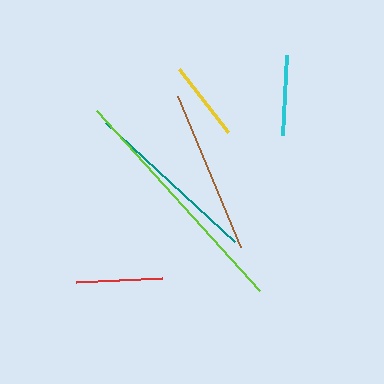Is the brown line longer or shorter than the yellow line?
The brown line is longer than the yellow line.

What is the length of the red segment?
The red segment is approximately 87 pixels long.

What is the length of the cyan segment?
The cyan segment is approximately 80 pixels long.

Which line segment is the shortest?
The cyan line is the shortest at approximately 80 pixels.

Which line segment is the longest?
The lime line is the longest at approximately 242 pixels.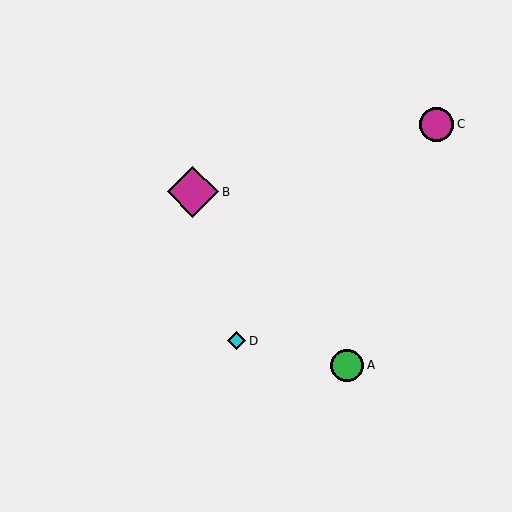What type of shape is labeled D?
Shape D is a cyan diamond.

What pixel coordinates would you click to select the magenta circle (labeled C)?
Click at (437, 124) to select the magenta circle C.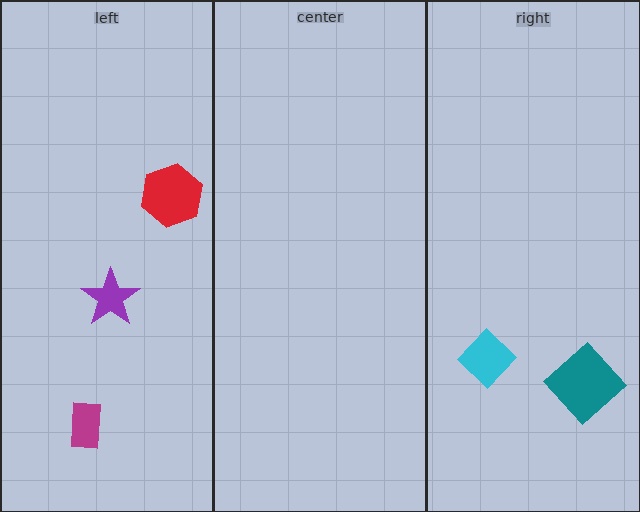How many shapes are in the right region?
2.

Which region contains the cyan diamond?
The right region.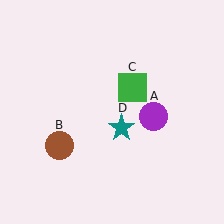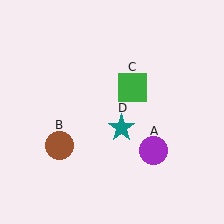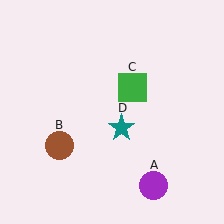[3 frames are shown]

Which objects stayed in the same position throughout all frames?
Brown circle (object B) and green square (object C) and teal star (object D) remained stationary.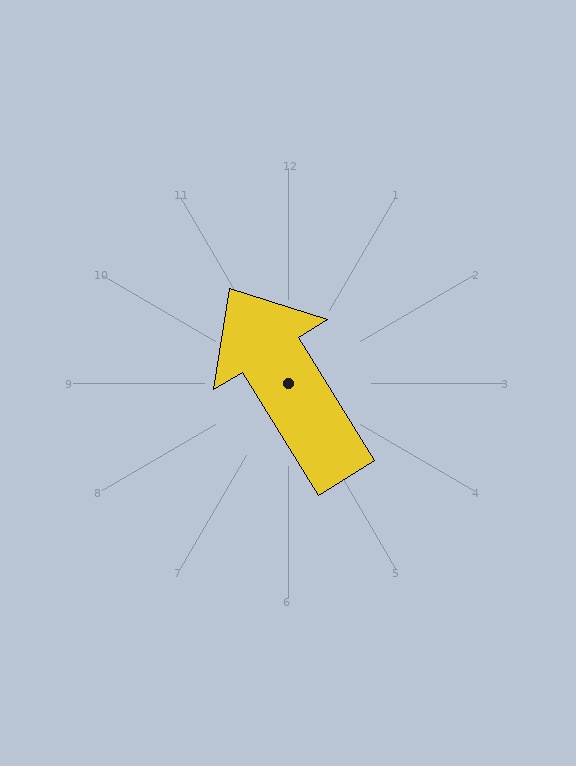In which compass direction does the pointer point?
Northwest.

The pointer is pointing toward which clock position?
Roughly 11 o'clock.